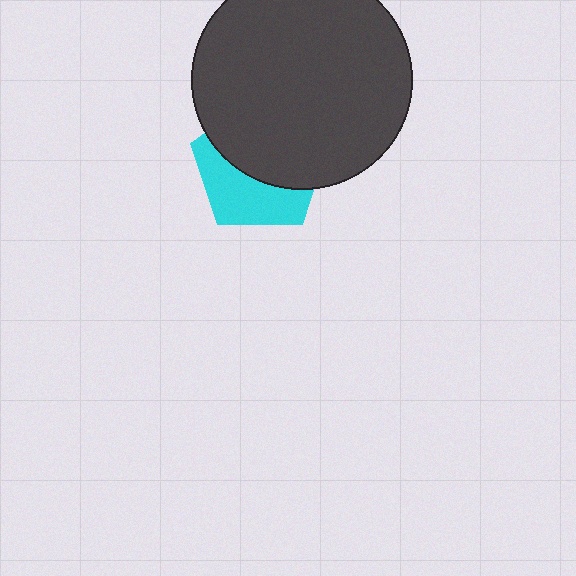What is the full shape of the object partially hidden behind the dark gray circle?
The partially hidden object is a cyan pentagon.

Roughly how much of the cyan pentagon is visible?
A small part of it is visible (roughly 43%).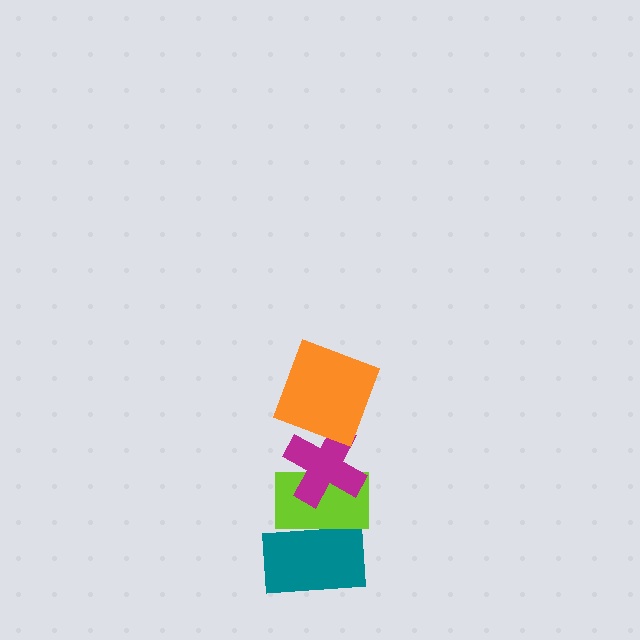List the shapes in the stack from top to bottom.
From top to bottom: the orange square, the magenta cross, the lime rectangle, the teal rectangle.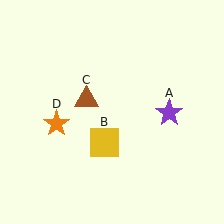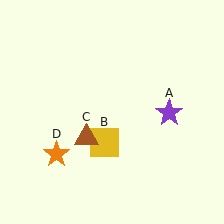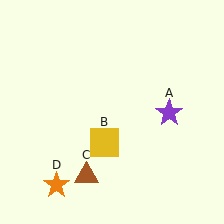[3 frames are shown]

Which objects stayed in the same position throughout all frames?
Purple star (object A) and yellow square (object B) remained stationary.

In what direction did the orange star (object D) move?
The orange star (object D) moved down.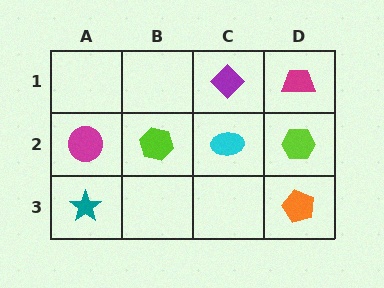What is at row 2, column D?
A lime hexagon.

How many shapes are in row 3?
2 shapes.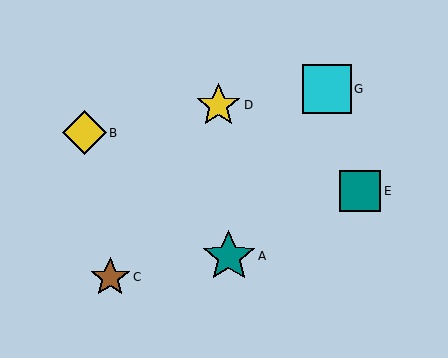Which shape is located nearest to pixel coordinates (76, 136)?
The yellow diamond (labeled B) at (84, 133) is nearest to that location.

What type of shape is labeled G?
Shape G is a cyan square.